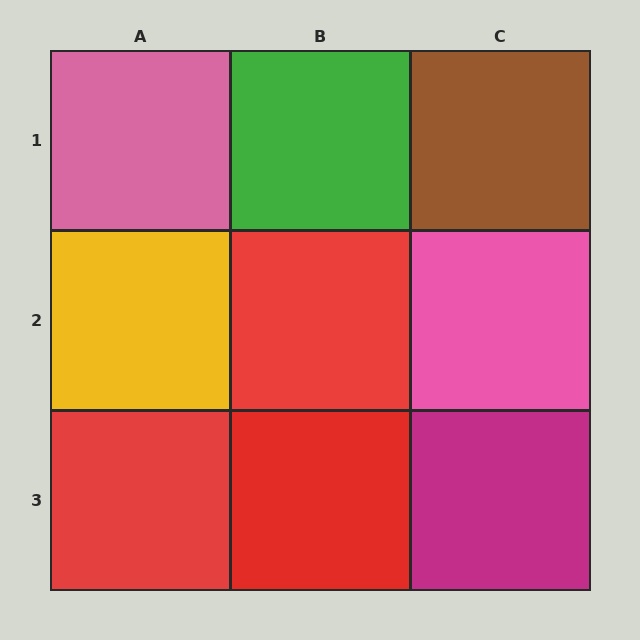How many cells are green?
1 cell is green.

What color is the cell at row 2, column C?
Pink.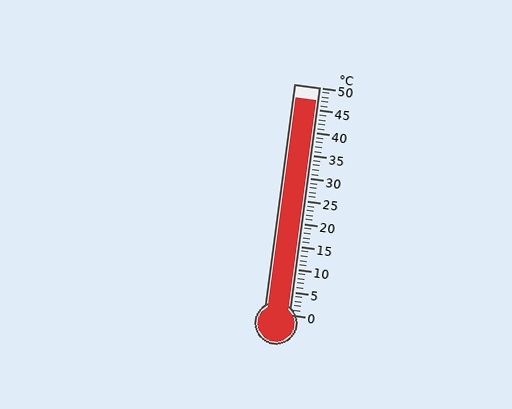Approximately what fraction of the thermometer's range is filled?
The thermometer is filled to approximately 95% of its range.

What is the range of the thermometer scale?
The thermometer scale ranges from 0°C to 50°C.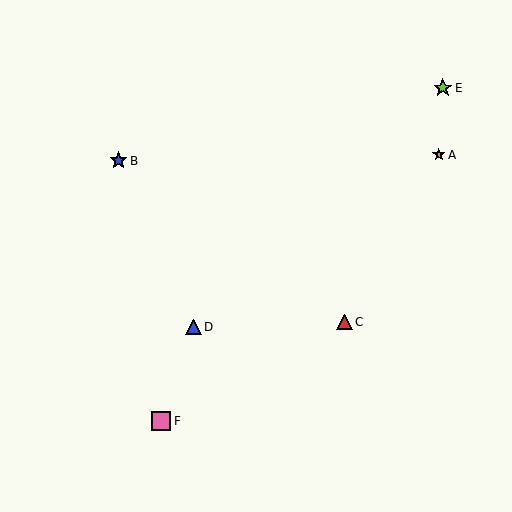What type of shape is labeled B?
Shape B is a blue star.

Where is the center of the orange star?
The center of the orange star is at (439, 155).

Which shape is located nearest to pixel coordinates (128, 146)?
The blue star (labeled B) at (118, 161) is nearest to that location.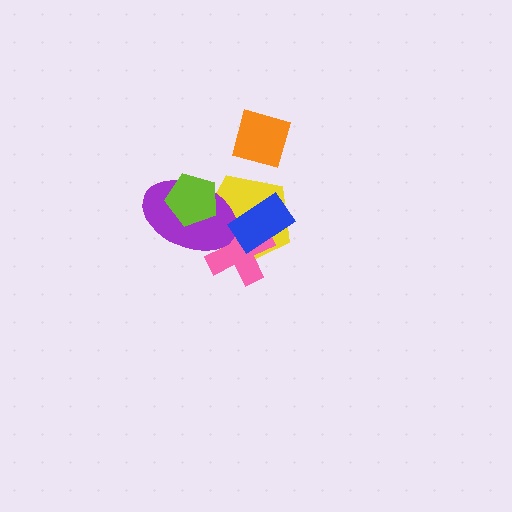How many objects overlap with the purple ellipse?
3 objects overlap with the purple ellipse.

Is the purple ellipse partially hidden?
Yes, it is partially covered by another shape.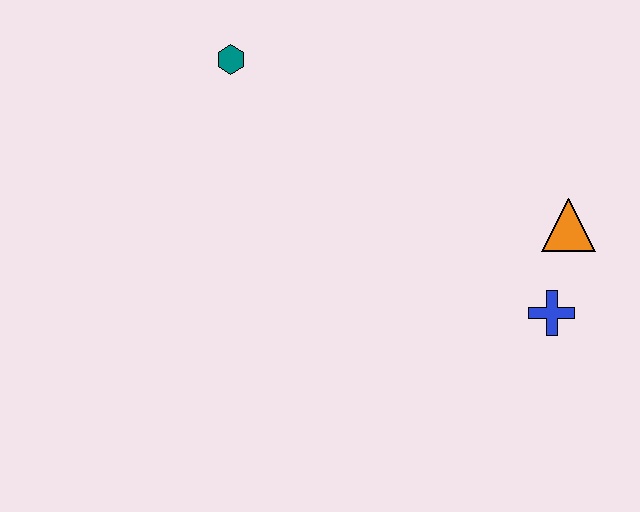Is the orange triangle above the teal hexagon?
No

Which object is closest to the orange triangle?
The blue cross is closest to the orange triangle.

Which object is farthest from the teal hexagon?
The blue cross is farthest from the teal hexagon.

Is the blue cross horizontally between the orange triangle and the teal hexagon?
Yes